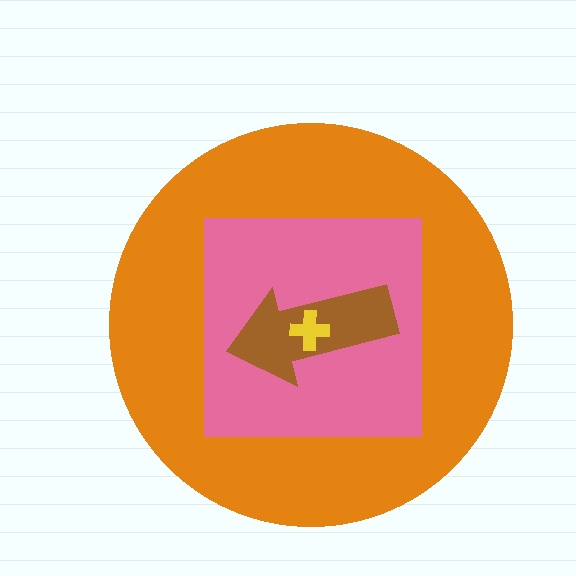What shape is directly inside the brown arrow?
The yellow cross.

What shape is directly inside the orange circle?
The pink square.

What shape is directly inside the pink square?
The brown arrow.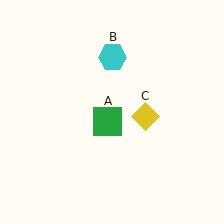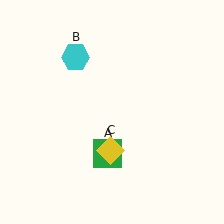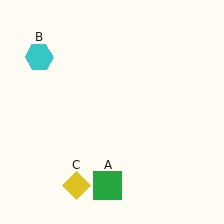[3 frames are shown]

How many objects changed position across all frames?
3 objects changed position: green square (object A), cyan hexagon (object B), yellow diamond (object C).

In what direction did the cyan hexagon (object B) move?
The cyan hexagon (object B) moved left.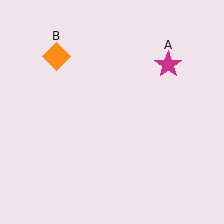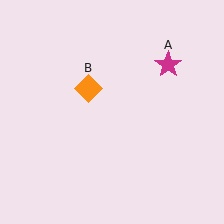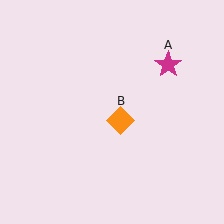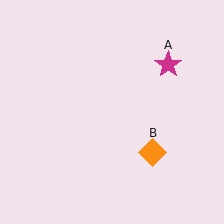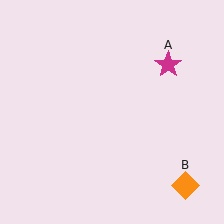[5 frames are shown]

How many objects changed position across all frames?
1 object changed position: orange diamond (object B).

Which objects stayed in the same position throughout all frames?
Magenta star (object A) remained stationary.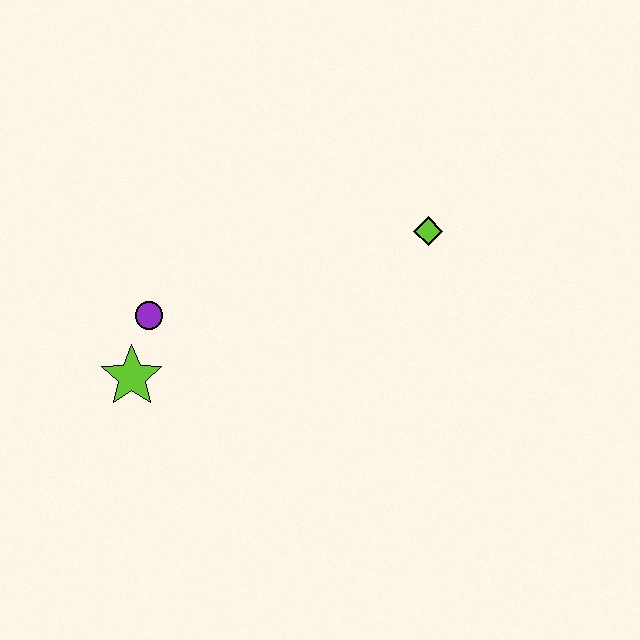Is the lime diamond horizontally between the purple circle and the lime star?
No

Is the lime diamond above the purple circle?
Yes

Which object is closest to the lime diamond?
The purple circle is closest to the lime diamond.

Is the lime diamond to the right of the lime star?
Yes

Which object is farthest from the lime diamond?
The lime star is farthest from the lime diamond.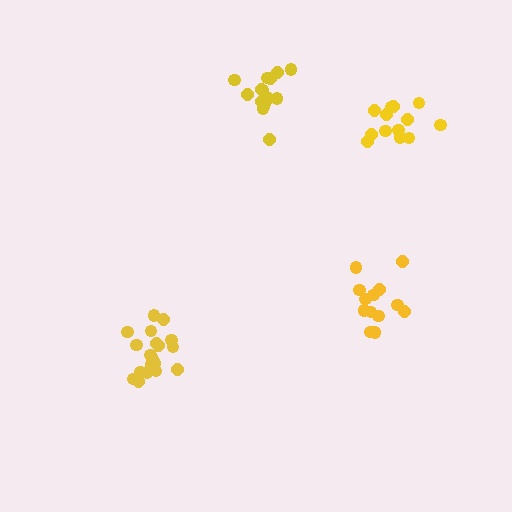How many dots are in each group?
Group 1: 13 dots, Group 2: 15 dots, Group 3: 13 dots, Group 4: 19 dots (60 total).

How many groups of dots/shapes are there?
There are 4 groups.